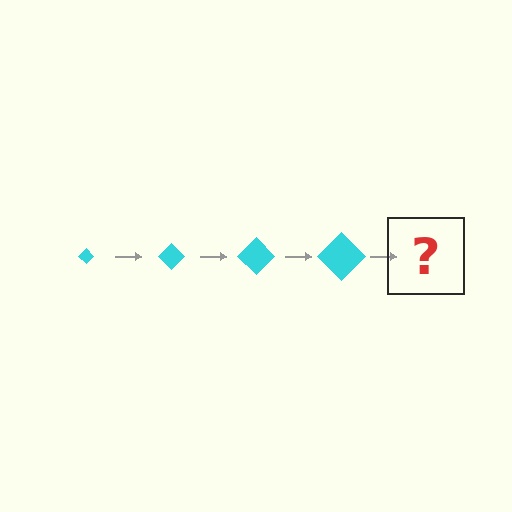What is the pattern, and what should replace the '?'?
The pattern is that the diamond gets progressively larger each step. The '?' should be a cyan diamond, larger than the previous one.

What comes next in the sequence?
The next element should be a cyan diamond, larger than the previous one.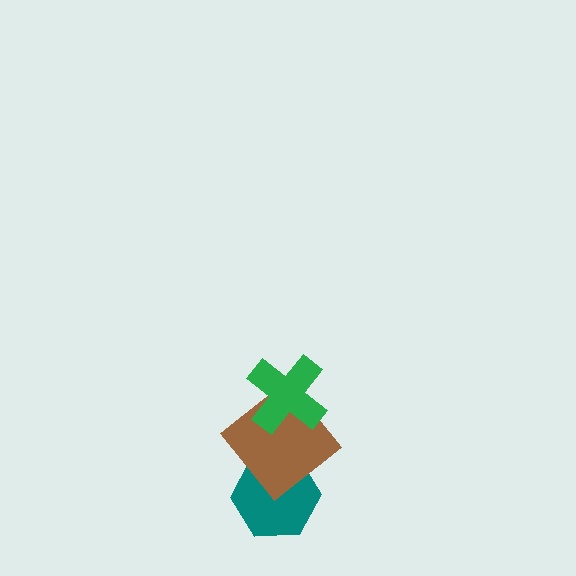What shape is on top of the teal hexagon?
The brown diamond is on top of the teal hexagon.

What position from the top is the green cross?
The green cross is 1st from the top.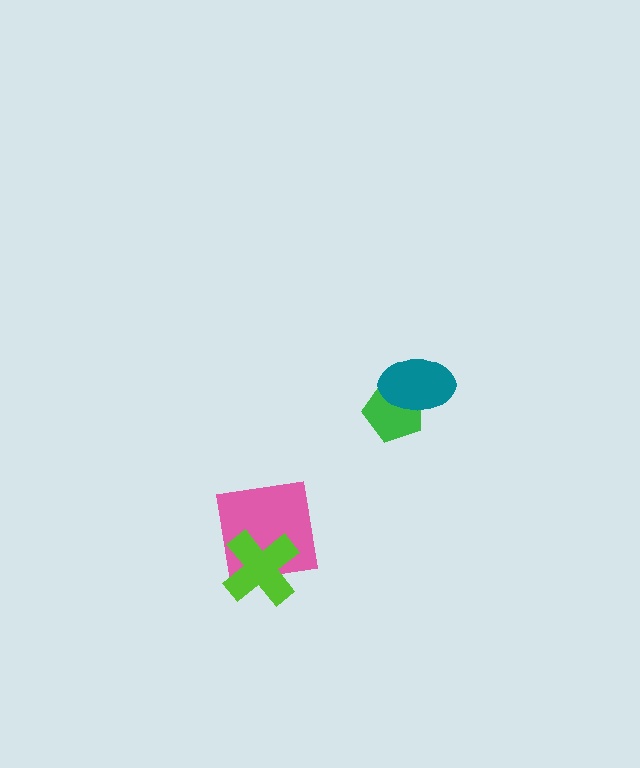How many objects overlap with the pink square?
1 object overlaps with the pink square.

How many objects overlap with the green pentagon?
1 object overlaps with the green pentagon.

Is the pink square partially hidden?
Yes, it is partially covered by another shape.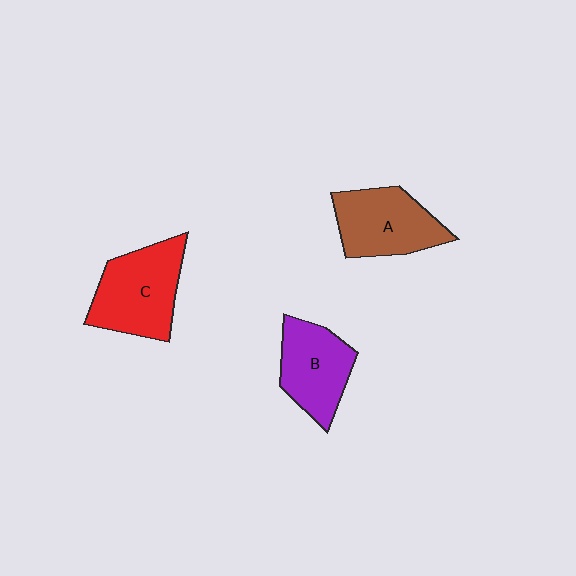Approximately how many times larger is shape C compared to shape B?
Approximately 1.2 times.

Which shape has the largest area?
Shape C (red).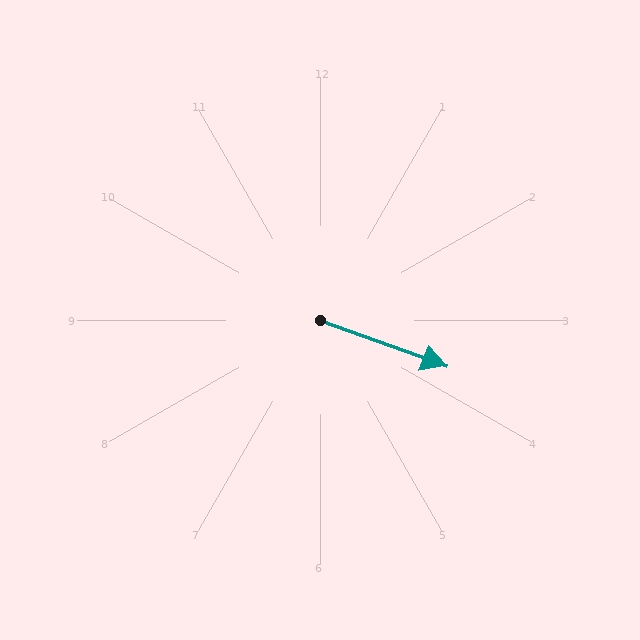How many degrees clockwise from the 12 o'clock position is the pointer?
Approximately 110 degrees.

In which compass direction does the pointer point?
East.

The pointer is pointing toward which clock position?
Roughly 4 o'clock.